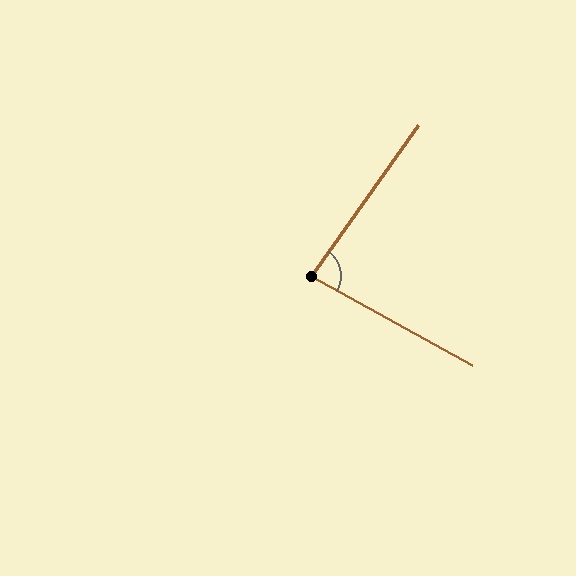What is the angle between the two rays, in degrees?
Approximately 83 degrees.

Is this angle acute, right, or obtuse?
It is acute.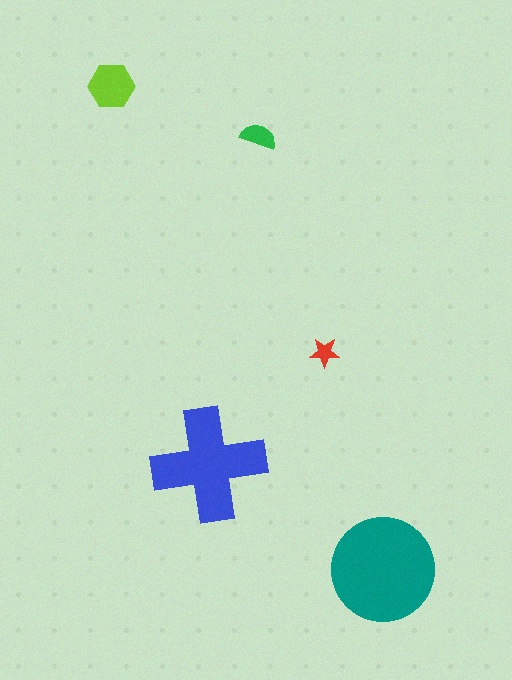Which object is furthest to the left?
The lime hexagon is leftmost.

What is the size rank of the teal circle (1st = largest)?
1st.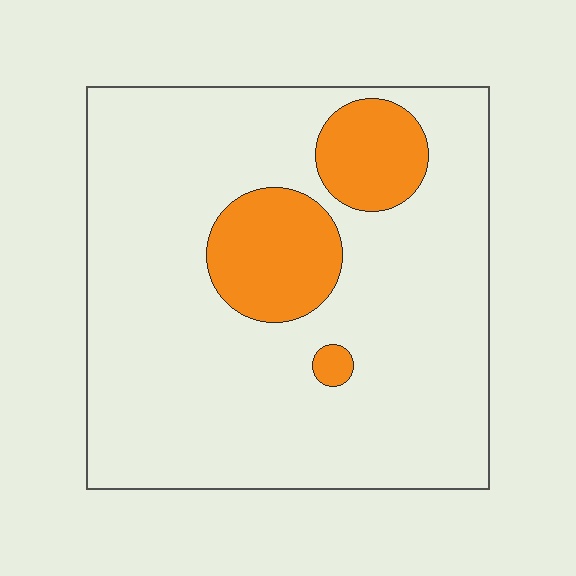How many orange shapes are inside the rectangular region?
3.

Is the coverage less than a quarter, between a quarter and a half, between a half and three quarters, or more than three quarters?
Less than a quarter.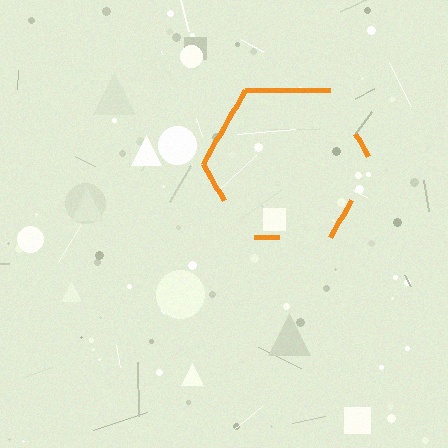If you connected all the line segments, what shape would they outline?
They would outline a hexagon.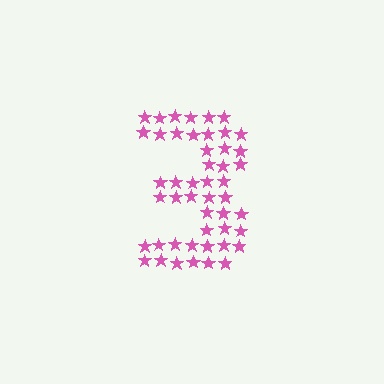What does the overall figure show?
The overall figure shows the digit 3.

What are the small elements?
The small elements are stars.